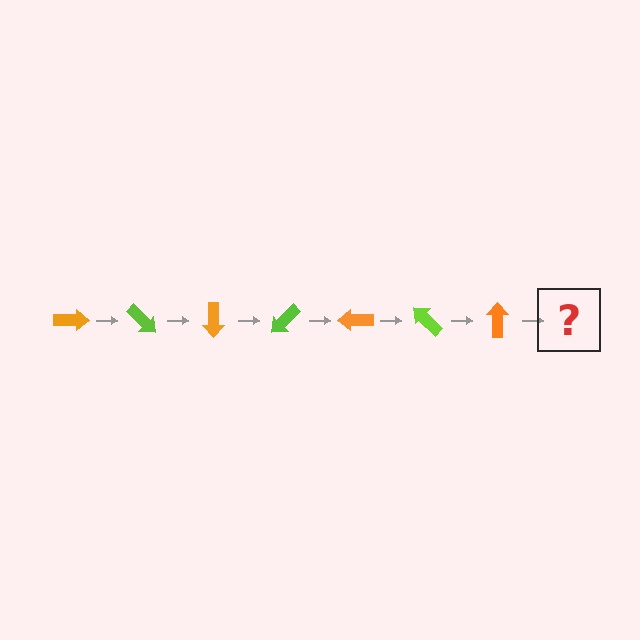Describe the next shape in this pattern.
It should be a lime arrow, rotated 315 degrees from the start.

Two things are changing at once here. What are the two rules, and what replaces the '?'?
The two rules are that it rotates 45 degrees each step and the color cycles through orange and lime. The '?' should be a lime arrow, rotated 315 degrees from the start.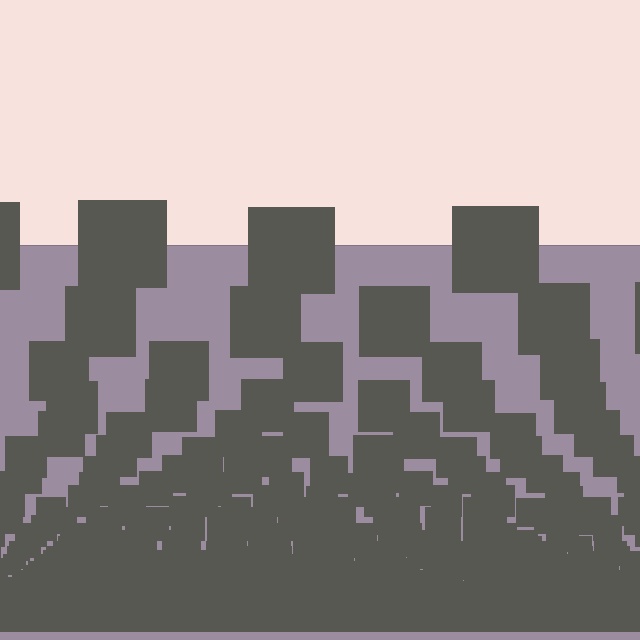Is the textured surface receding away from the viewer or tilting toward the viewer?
The surface appears to tilt toward the viewer. Texture elements get larger and sparser toward the top.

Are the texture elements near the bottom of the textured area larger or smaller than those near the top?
Smaller. The gradient is inverted — elements near the bottom are smaller and denser.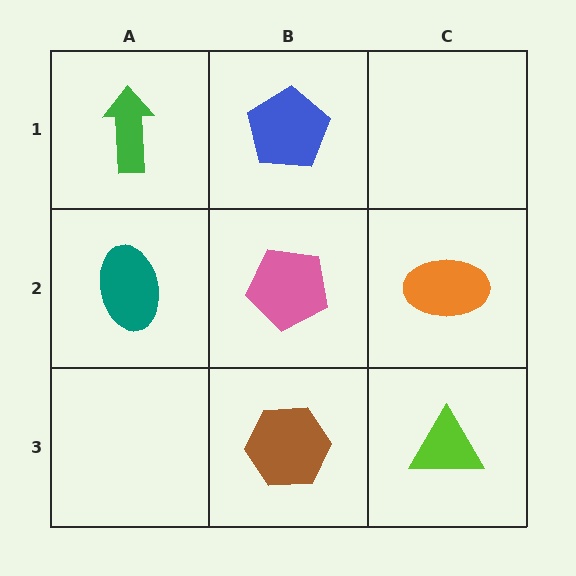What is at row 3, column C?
A lime triangle.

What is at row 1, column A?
A green arrow.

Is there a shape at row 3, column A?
No, that cell is empty.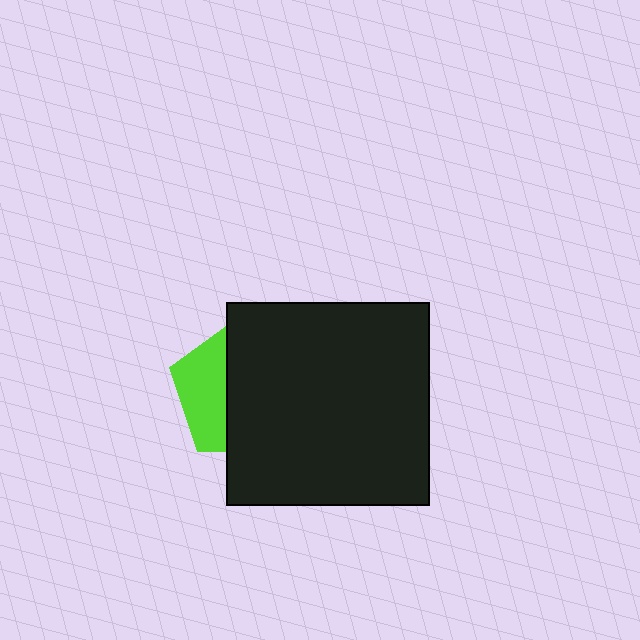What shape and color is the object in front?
The object in front is a black square.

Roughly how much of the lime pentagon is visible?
A small part of it is visible (roughly 34%).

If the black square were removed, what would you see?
You would see the complete lime pentagon.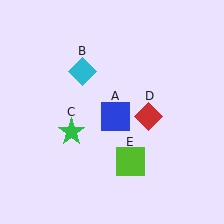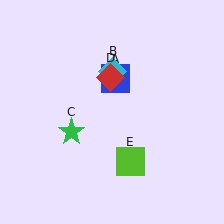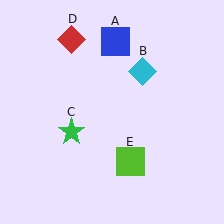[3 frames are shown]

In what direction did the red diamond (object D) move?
The red diamond (object D) moved up and to the left.